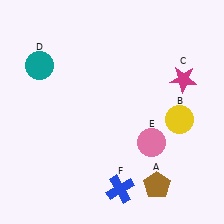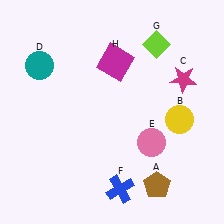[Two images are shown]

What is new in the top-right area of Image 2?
A lime diamond (G) was added in the top-right area of Image 2.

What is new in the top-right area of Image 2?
A magenta square (H) was added in the top-right area of Image 2.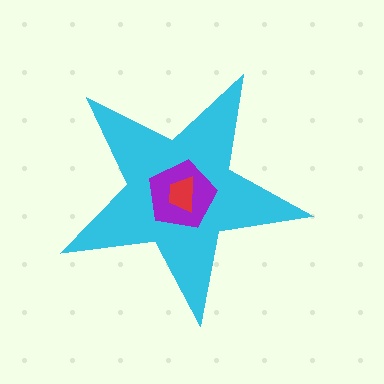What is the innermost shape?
The red trapezoid.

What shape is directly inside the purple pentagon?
The red trapezoid.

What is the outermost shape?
The cyan star.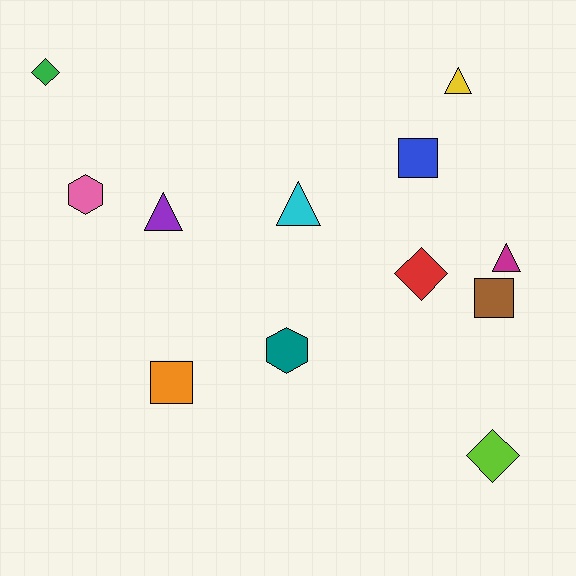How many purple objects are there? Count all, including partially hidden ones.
There is 1 purple object.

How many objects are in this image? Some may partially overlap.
There are 12 objects.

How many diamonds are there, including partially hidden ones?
There are 3 diamonds.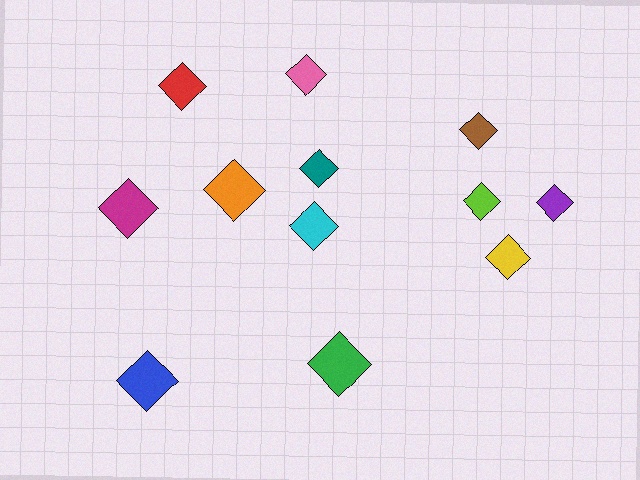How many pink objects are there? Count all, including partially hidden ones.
There is 1 pink object.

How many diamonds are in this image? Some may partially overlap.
There are 12 diamonds.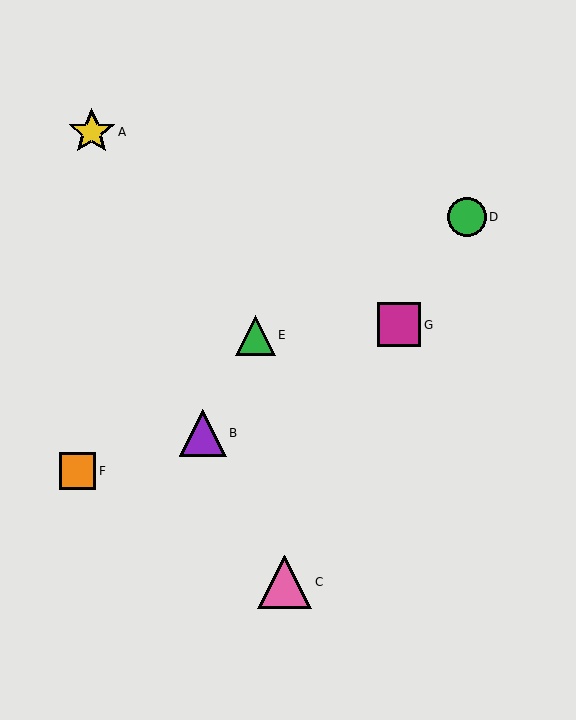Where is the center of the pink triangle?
The center of the pink triangle is at (285, 582).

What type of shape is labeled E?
Shape E is a green triangle.